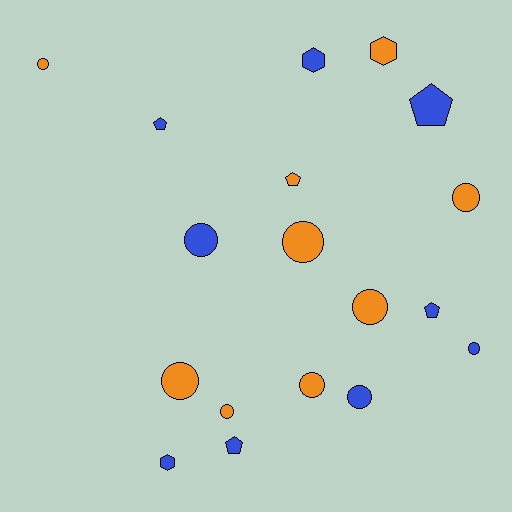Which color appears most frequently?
Orange, with 9 objects.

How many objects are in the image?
There are 18 objects.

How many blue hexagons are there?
There are 2 blue hexagons.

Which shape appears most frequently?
Circle, with 10 objects.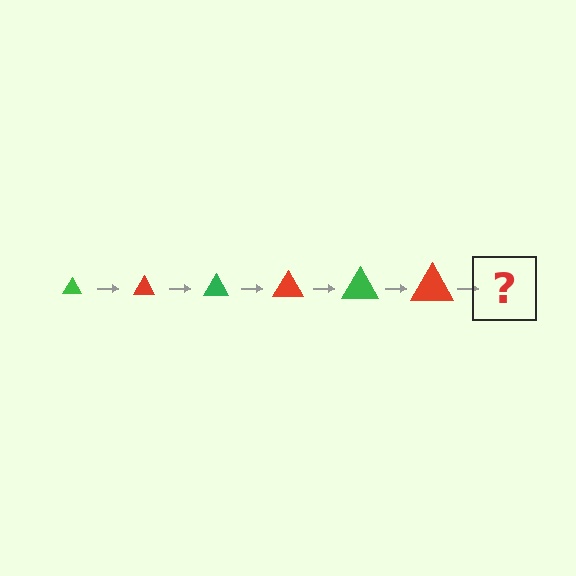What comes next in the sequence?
The next element should be a green triangle, larger than the previous one.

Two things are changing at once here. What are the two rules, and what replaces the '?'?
The two rules are that the triangle grows larger each step and the color cycles through green and red. The '?' should be a green triangle, larger than the previous one.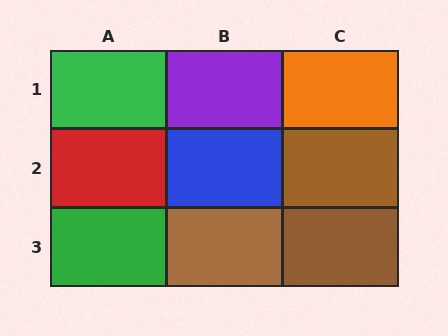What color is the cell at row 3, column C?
Brown.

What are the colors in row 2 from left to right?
Red, blue, brown.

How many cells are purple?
1 cell is purple.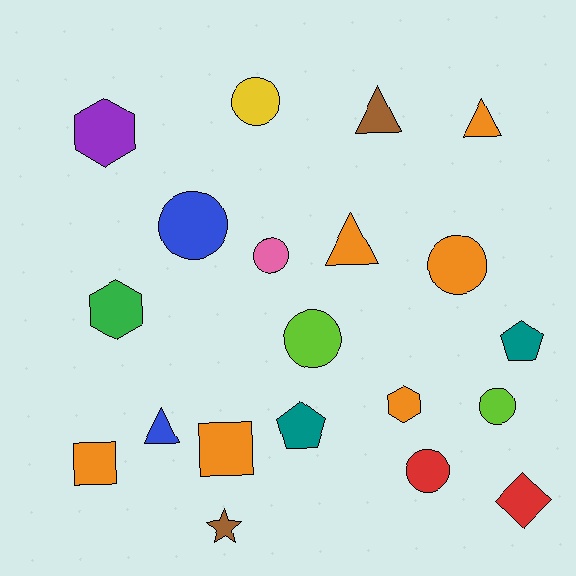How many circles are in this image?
There are 7 circles.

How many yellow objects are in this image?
There is 1 yellow object.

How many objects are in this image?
There are 20 objects.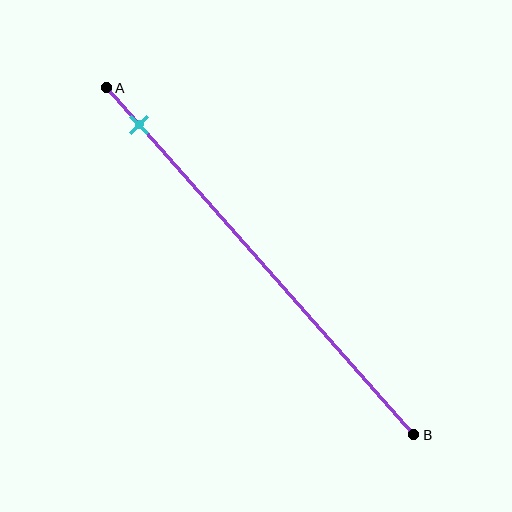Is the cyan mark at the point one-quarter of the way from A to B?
No, the mark is at about 10% from A, not at the 25% one-quarter point.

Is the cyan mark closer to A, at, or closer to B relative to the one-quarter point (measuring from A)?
The cyan mark is closer to point A than the one-quarter point of segment AB.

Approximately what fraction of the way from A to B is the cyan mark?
The cyan mark is approximately 10% of the way from A to B.